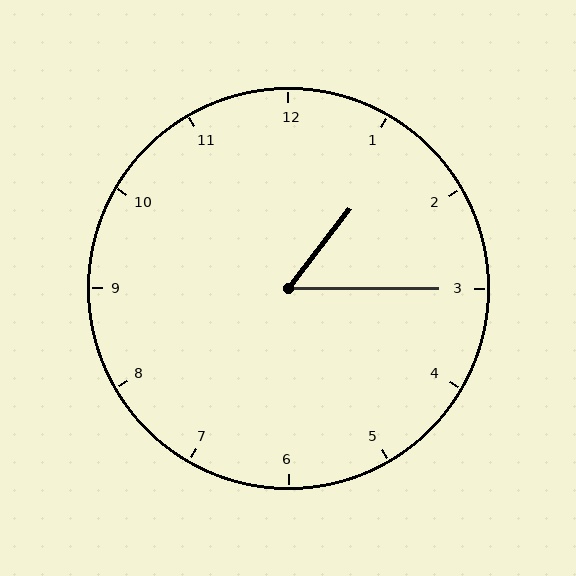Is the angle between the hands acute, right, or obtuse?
It is acute.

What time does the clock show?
1:15.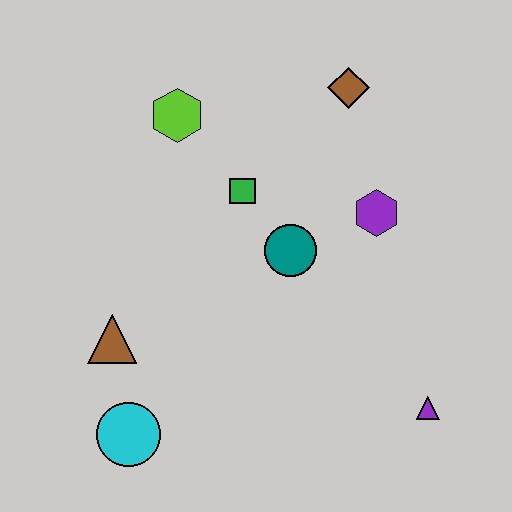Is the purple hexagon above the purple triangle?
Yes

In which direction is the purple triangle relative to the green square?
The purple triangle is below the green square.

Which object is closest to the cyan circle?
The brown triangle is closest to the cyan circle.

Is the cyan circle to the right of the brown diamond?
No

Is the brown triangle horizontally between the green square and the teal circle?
No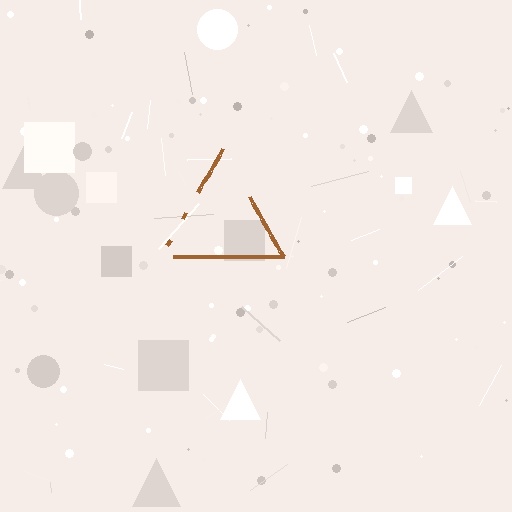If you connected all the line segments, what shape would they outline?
They would outline a triangle.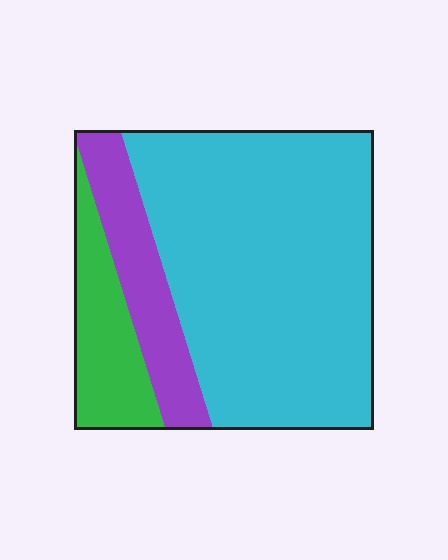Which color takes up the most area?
Cyan, at roughly 70%.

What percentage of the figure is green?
Green covers 15% of the figure.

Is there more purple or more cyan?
Cyan.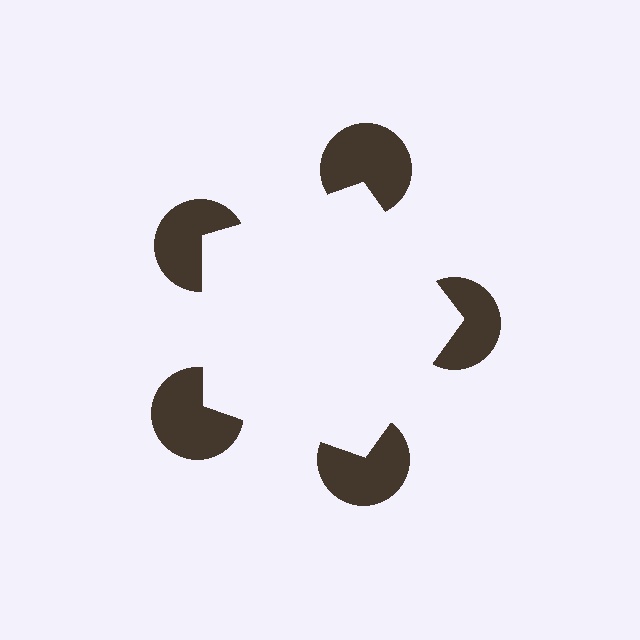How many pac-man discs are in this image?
There are 5 — one at each vertex of the illusory pentagon.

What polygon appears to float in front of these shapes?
An illusory pentagon — its edges are inferred from the aligned wedge cuts in the pac-man discs, not physically drawn.